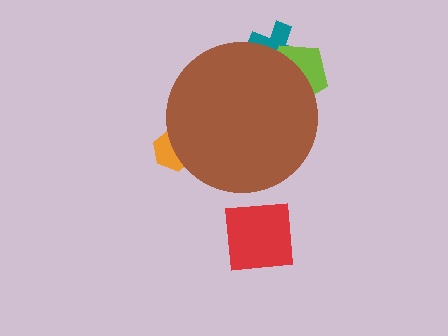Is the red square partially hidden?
No, the red square is fully visible.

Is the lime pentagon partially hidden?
Yes, the lime pentagon is partially hidden behind the brown circle.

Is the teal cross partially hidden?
Yes, the teal cross is partially hidden behind the brown circle.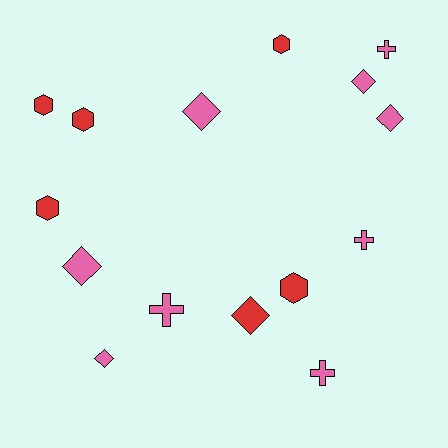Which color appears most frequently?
Pink, with 9 objects.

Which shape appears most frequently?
Diamond, with 6 objects.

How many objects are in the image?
There are 15 objects.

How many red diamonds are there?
There is 1 red diamond.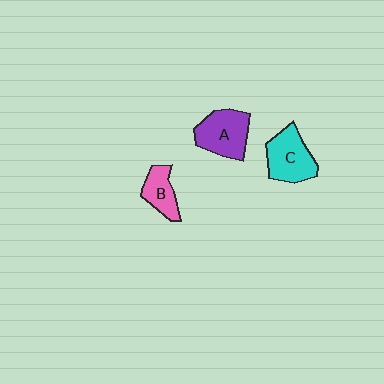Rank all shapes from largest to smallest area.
From largest to smallest: A (purple), C (cyan), B (pink).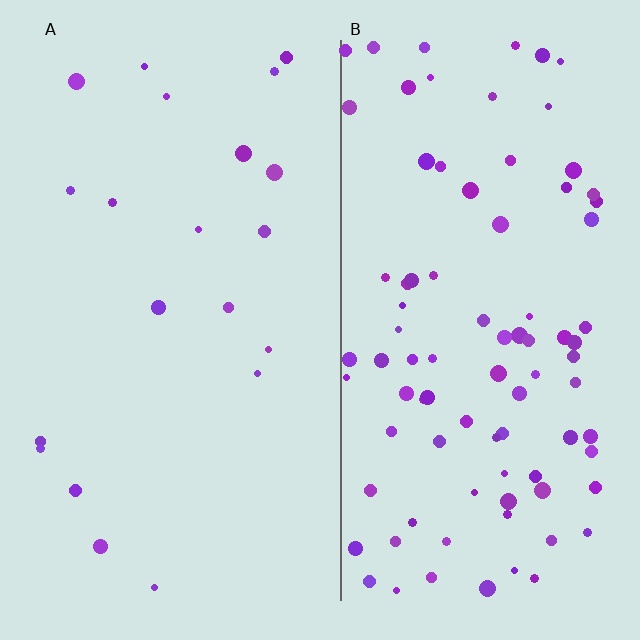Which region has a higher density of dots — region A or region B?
B (the right).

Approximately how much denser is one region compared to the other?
Approximately 4.4× — region B over region A.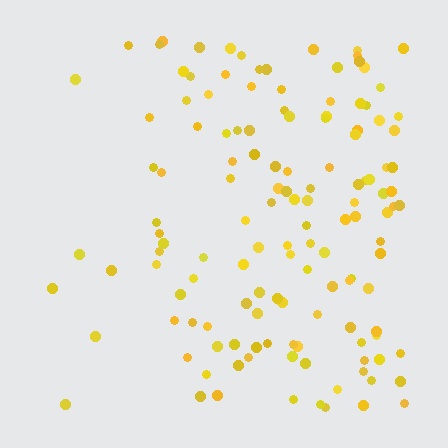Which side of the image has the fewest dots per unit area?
The left.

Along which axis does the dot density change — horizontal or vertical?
Horizontal.